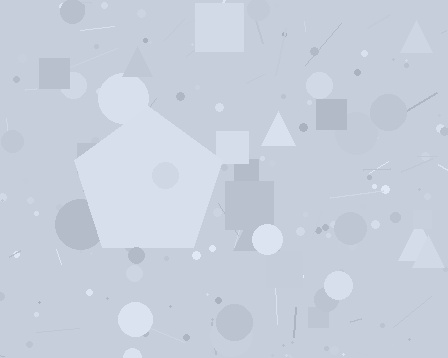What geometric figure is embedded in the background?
A pentagon is embedded in the background.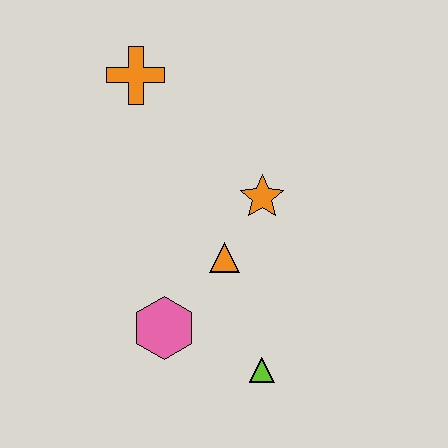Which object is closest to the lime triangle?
The pink hexagon is closest to the lime triangle.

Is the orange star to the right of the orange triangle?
Yes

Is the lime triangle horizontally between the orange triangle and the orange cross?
No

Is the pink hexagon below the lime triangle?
No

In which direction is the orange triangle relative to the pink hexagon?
The orange triangle is above the pink hexagon.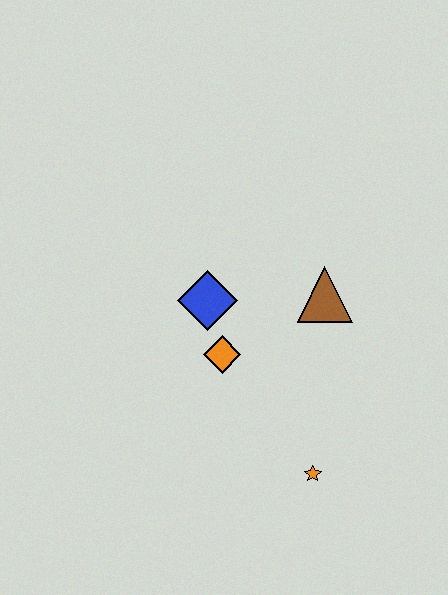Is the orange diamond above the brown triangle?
No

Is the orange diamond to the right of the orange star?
No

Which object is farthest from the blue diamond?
The orange star is farthest from the blue diamond.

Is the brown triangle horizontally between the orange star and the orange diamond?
No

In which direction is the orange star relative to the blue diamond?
The orange star is below the blue diamond.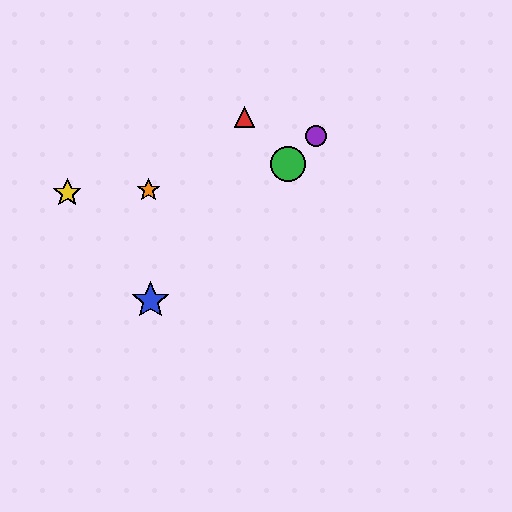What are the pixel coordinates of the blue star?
The blue star is at (151, 301).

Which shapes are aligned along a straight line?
The blue star, the green circle, the purple circle are aligned along a straight line.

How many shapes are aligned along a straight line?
3 shapes (the blue star, the green circle, the purple circle) are aligned along a straight line.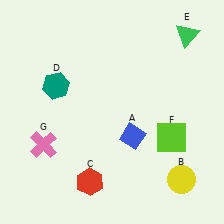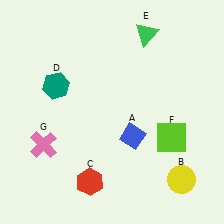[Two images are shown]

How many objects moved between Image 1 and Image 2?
1 object moved between the two images.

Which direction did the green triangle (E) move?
The green triangle (E) moved left.